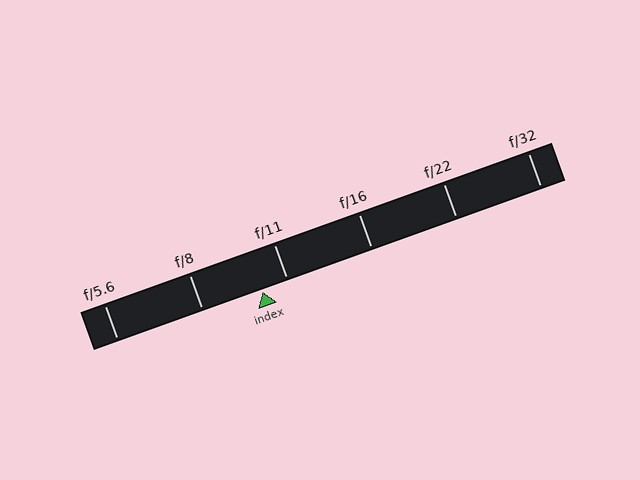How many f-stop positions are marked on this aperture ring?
There are 6 f-stop positions marked.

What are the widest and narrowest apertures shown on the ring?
The widest aperture shown is f/5.6 and the narrowest is f/32.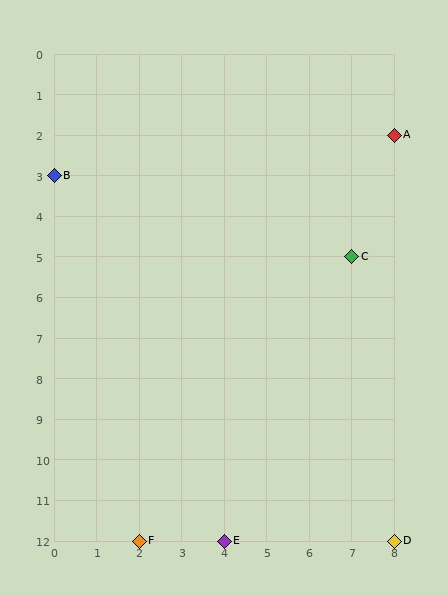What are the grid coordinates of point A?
Point A is at grid coordinates (8, 2).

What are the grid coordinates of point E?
Point E is at grid coordinates (4, 12).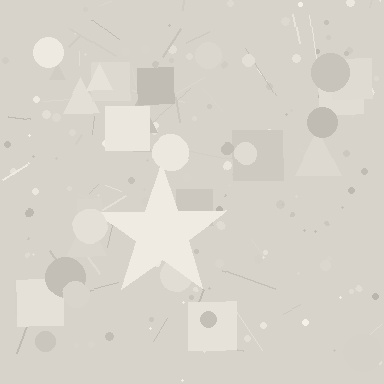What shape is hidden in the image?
A star is hidden in the image.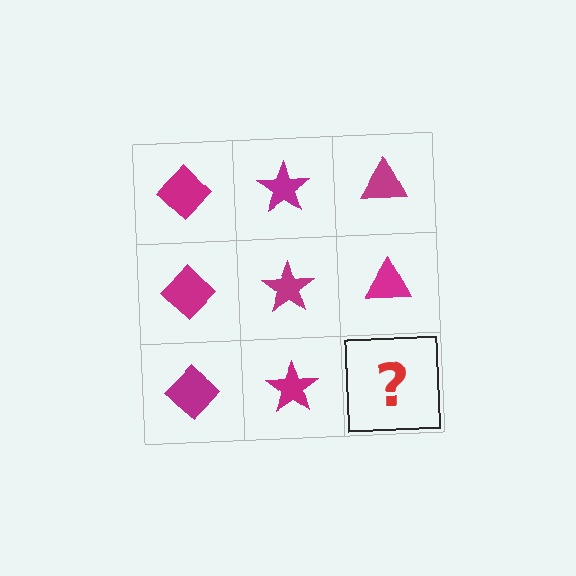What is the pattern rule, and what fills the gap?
The rule is that each column has a consistent shape. The gap should be filled with a magenta triangle.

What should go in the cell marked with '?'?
The missing cell should contain a magenta triangle.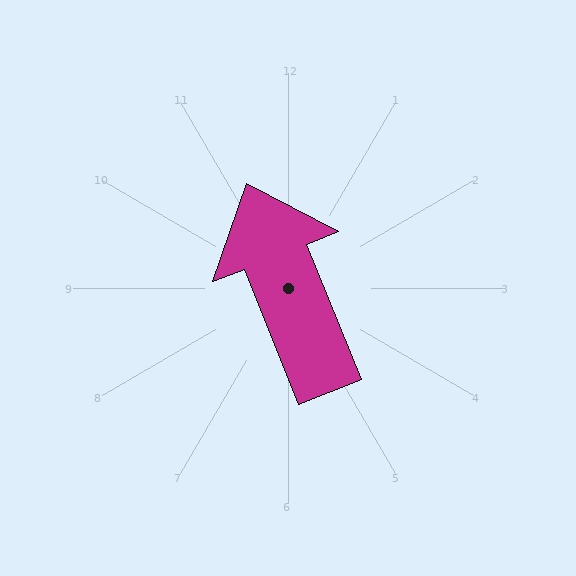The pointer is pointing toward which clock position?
Roughly 11 o'clock.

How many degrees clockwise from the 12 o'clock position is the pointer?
Approximately 338 degrees.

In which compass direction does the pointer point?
North.